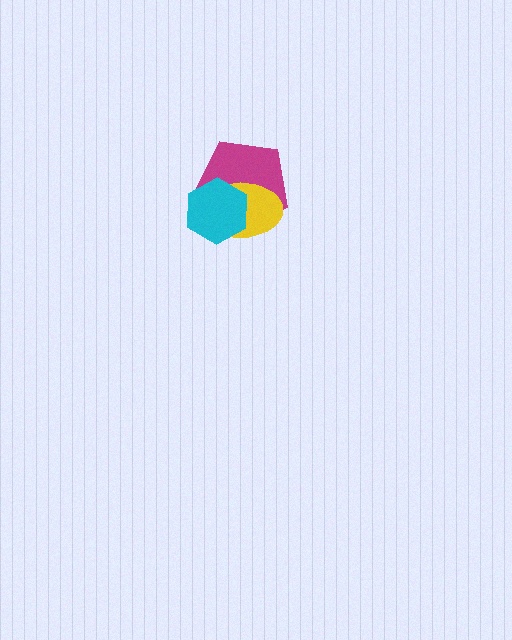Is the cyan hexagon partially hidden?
No, no other shape covers it.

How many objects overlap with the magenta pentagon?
2 objects overlap with the magenta pentagon.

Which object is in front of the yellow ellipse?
The cyan hexagon is in front of the yellow ellipse.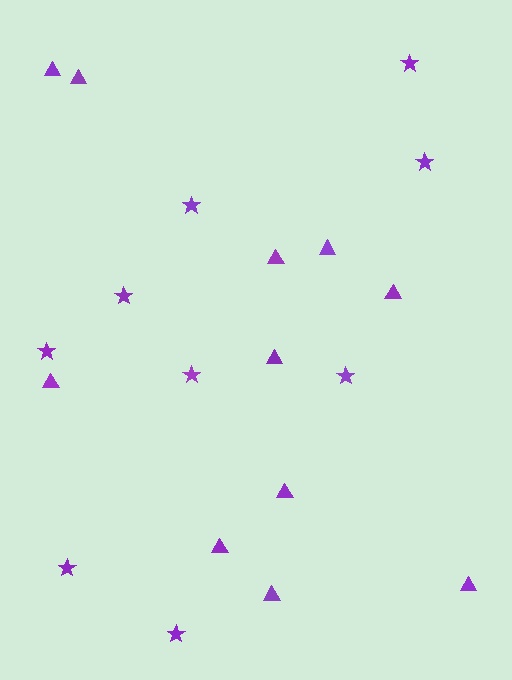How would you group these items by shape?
There are 2 groups: one group of stars (9) and one group of triangles (11).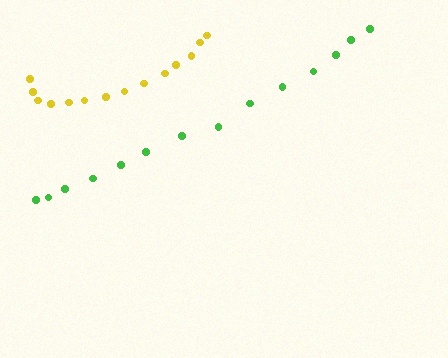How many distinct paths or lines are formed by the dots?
There are 2 distinct paths.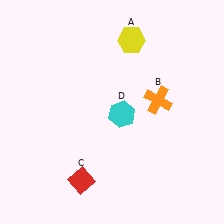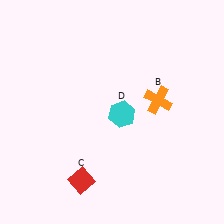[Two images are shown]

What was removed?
The yellow hexagon (A) was removed in Image 2.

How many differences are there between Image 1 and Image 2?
There is 1 difference between the two images.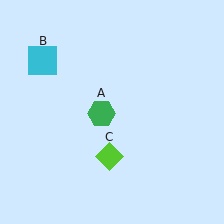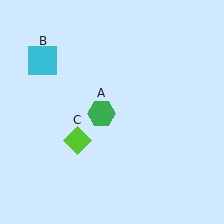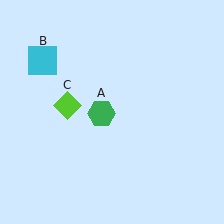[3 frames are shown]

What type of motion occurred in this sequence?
The lime diamond (object C) rotated clockwise around the center of the scene.